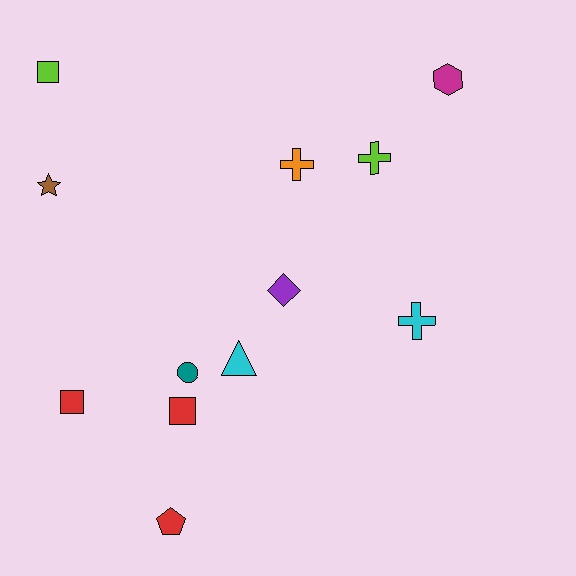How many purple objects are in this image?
There is 1 purple object.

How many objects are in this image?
There are 12 objects.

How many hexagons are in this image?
There is 1 hexagon.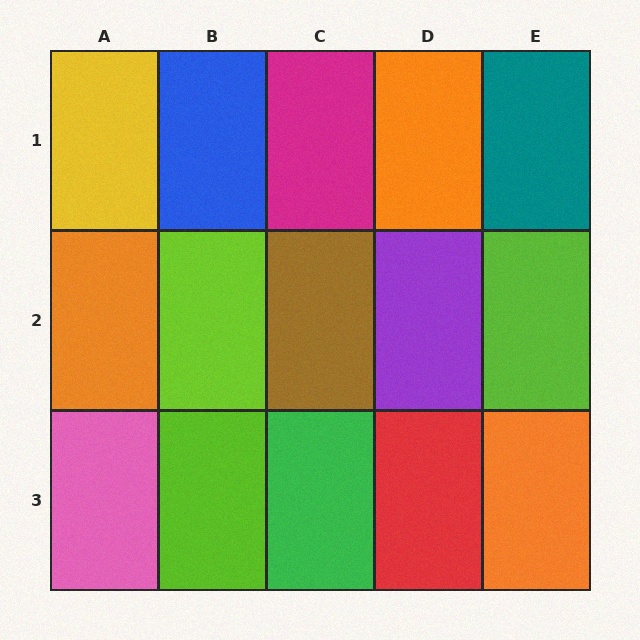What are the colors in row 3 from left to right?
Pink, lime, green, red, orange.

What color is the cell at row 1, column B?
Blue.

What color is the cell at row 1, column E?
Teal.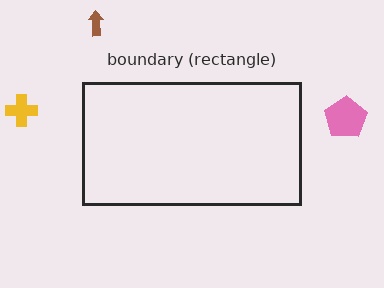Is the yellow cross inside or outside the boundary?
Outside.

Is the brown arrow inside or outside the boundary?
Outside.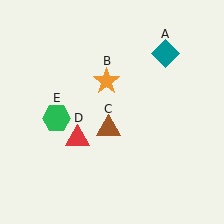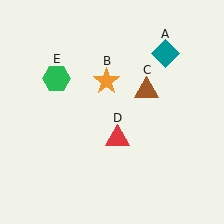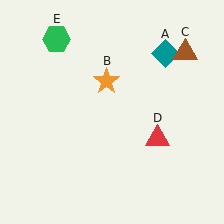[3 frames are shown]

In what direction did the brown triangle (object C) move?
The brown triangle (object C) moved up and to the right.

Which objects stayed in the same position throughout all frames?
Teal diamond (object A) and orange star (object B) remained stationary.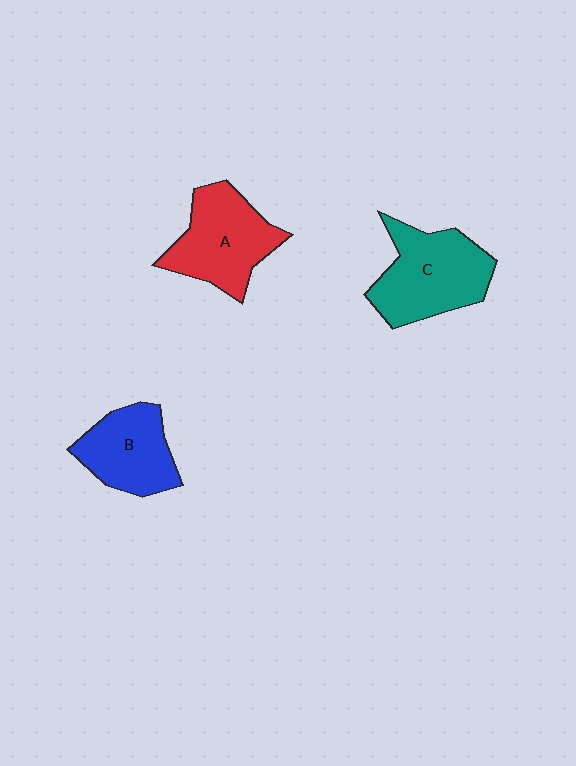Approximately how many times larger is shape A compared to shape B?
Approximately 1.2 times.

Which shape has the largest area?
Shape C (teal).